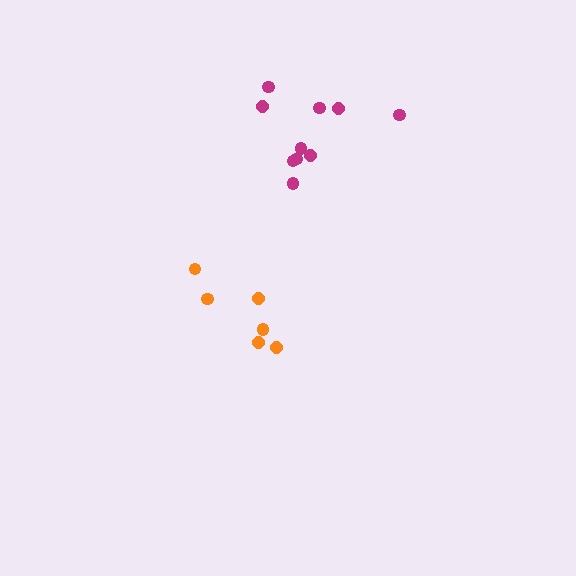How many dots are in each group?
Group 1: 6 dots, Group 2: 10 dots (16 total).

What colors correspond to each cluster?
The clusters are colored: orange, magenta.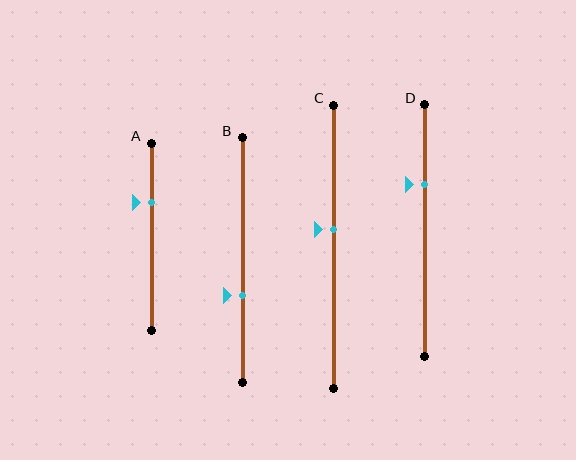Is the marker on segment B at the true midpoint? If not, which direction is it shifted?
No, the marker on segment B is shifted downward by about 14% of the segment length.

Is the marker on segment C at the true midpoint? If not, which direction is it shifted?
No, the marker on segment C is shifted upward by about 6% of the segment length.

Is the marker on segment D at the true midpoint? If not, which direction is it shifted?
No, the marker on segment D is shifted upward by about 18% of the segment length.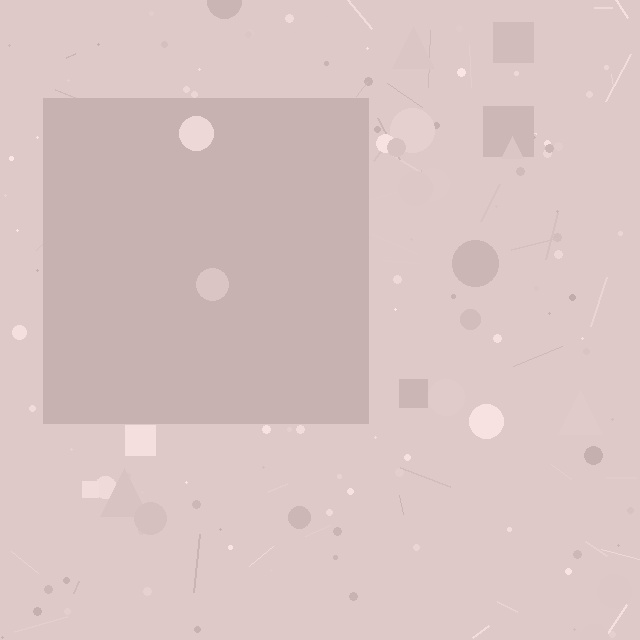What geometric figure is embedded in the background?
A square is embedded in the background.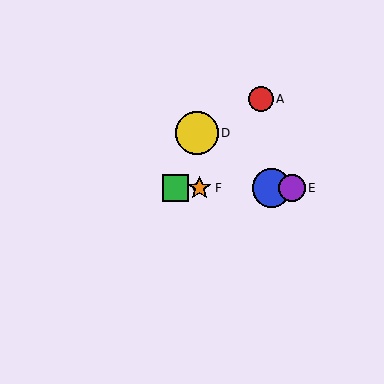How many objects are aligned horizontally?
4 objects (B, C, E, F) are aligned horizontally.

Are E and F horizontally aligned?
Yes, both are at y≈188.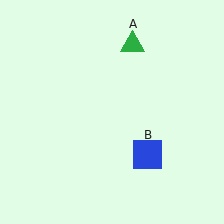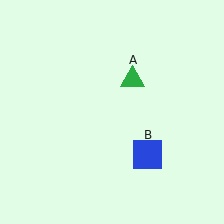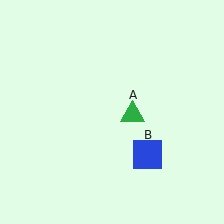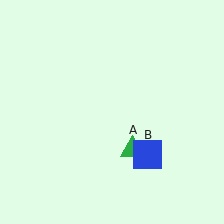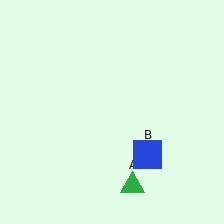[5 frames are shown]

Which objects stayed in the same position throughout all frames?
Blue square (object B) remained stationary.